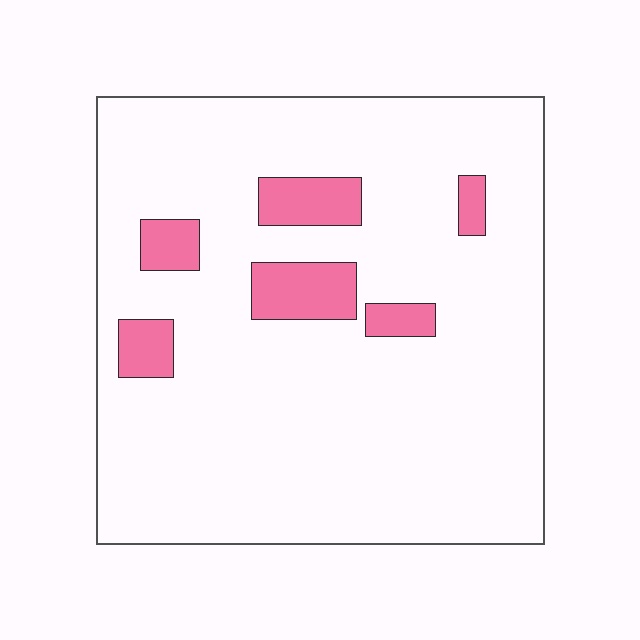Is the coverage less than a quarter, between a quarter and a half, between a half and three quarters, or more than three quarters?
Less than a quarter.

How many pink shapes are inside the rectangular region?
6.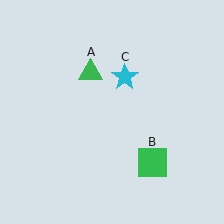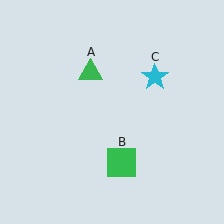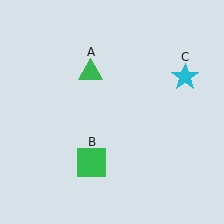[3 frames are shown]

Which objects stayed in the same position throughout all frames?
Green triangle (object A) remained stationary.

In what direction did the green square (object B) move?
The green square (object B) moved left.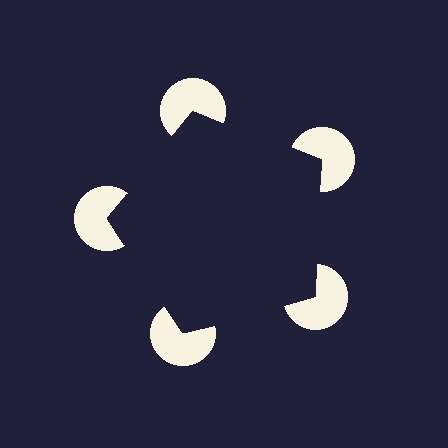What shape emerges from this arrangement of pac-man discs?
An illusory pentagon — its edges are inferred from the aligned wedge cuts in the pac-man discs, not physically drawn.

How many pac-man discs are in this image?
There are 5 — one at each vertex of the illusory pentagon.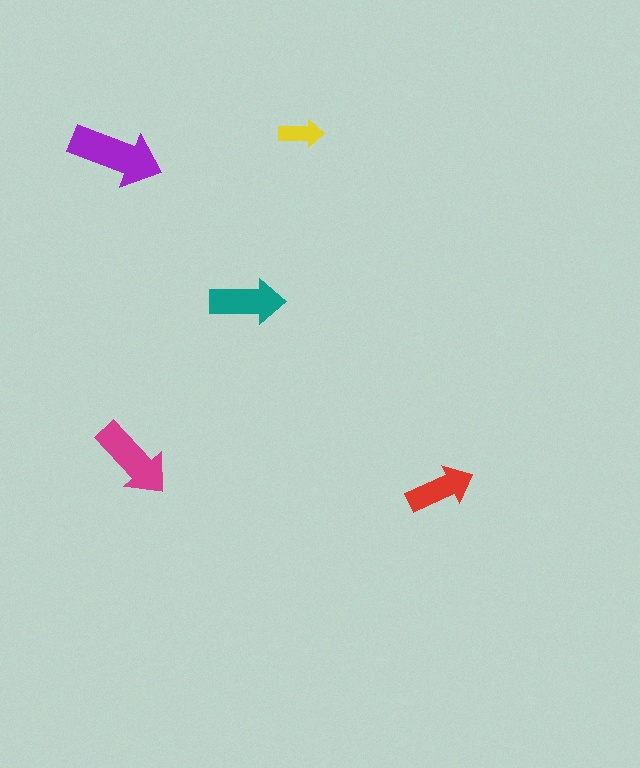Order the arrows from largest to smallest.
the purple one, the magenta one, the teal one, the red one, the yellow one.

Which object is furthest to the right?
The red arrow is rightmost.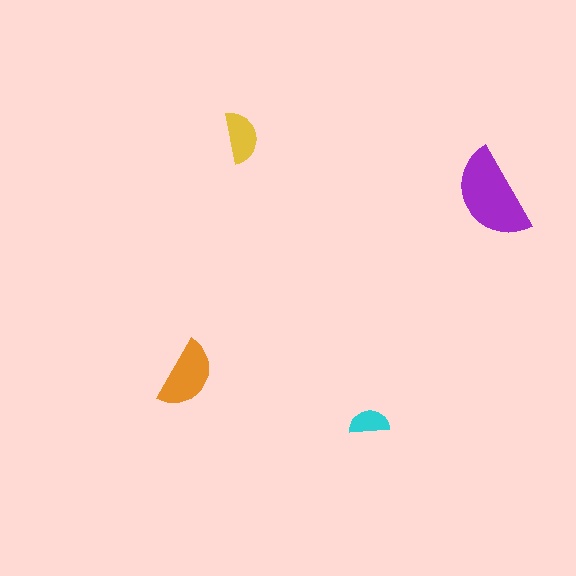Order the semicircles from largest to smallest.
the purple one, the orange one, the yellow one, the cyan one.